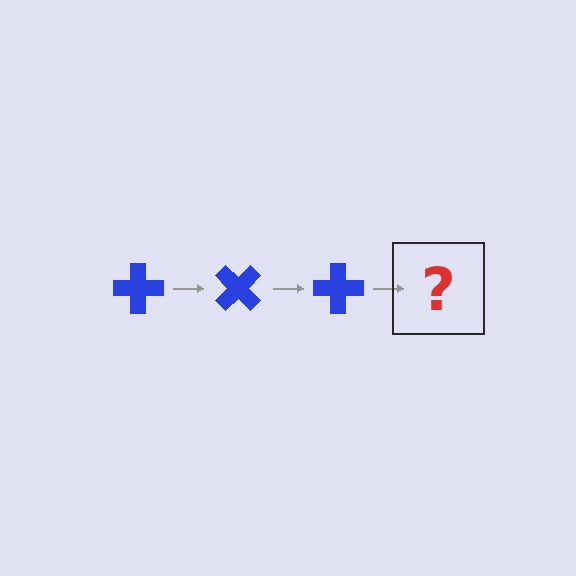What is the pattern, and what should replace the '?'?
The pattern is that the cross rotates 45 degrees each step. The '?' should be a blue cross rotated 135 degrees.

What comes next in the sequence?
The next element should be a blue cross rotated 135 degrees.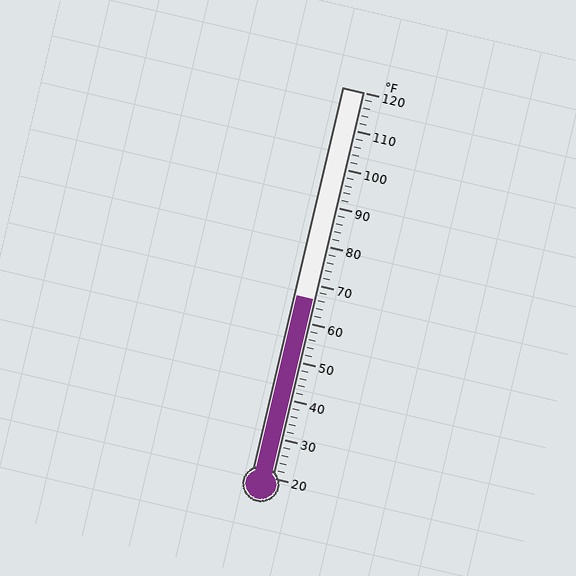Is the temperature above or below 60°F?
The temperature is above 60°F.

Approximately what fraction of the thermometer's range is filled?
The thermometer is filled to approximately 45% of its range.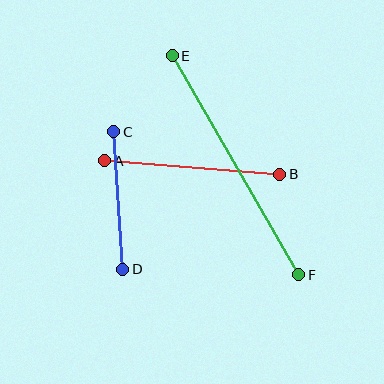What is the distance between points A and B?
The distance is approximately 176 pixels.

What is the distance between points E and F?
The distance is approximately 253 pixels.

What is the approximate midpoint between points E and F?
The midpoint is at approximately (235, 165) pixels.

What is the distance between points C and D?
The distance is approximately 138 pixels.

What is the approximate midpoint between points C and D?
The midpoint is at approximately (118, 200) pixels.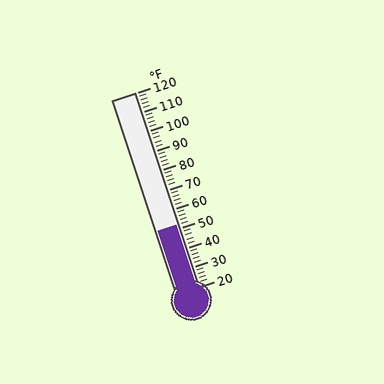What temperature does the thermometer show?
The thermometer shows approximately 52°F.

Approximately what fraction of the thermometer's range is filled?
The thermometer is filled to approximately 30% of its range.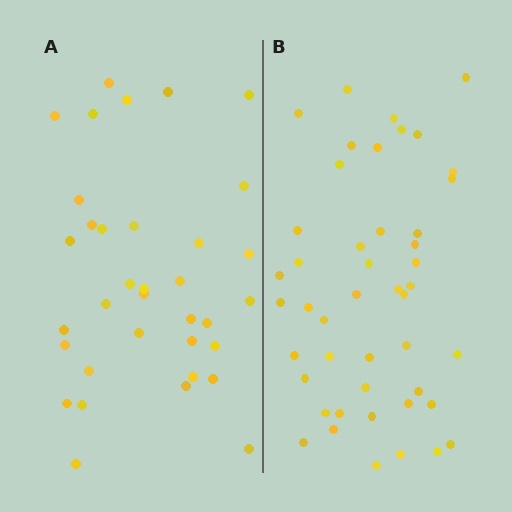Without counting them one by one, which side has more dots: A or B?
Region B (the right region) has more dots.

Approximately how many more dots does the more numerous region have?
Region B has roughly 12 or so more dots than region A.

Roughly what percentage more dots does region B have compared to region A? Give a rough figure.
About 30% more.